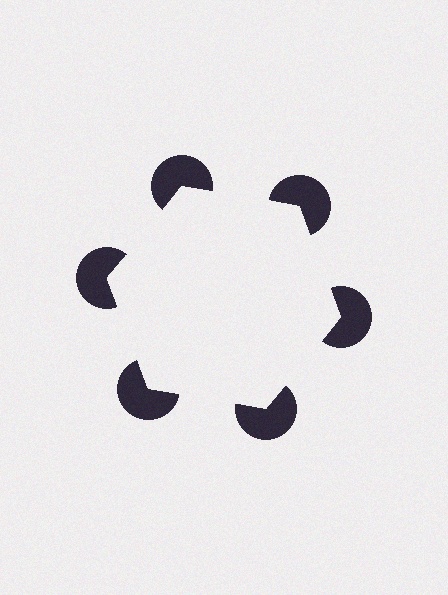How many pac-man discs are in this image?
There are 6 — one at each vertex of the illusory hexagon.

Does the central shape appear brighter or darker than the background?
It typically appears slightly brighter than the background, even though no actual brightness change is drawn.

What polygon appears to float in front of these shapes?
An illusory hexagon — its edges are inferred from the aligned wedge cuts in the pac-man discs, not physically drawn.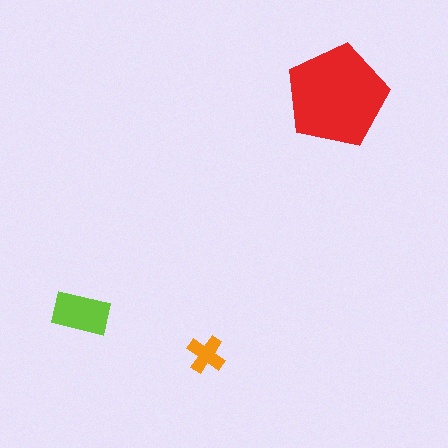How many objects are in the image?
There are 3 objects in the image.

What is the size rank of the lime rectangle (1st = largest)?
2nd.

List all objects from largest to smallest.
The red pentagon, the lime rectangle, the orange cross.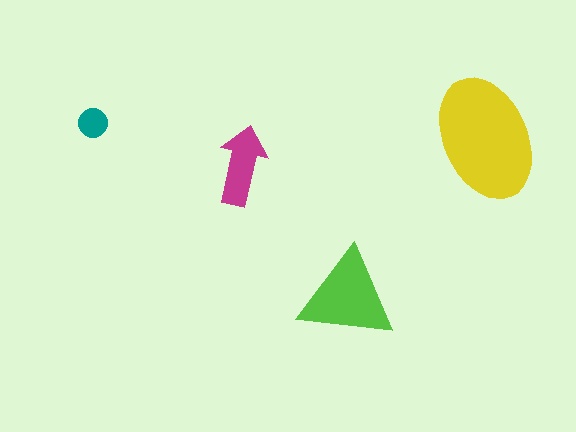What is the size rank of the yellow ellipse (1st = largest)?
1st.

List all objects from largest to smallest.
The yellow ellipse, the lime triangle, the magenta arrow, the teal circle.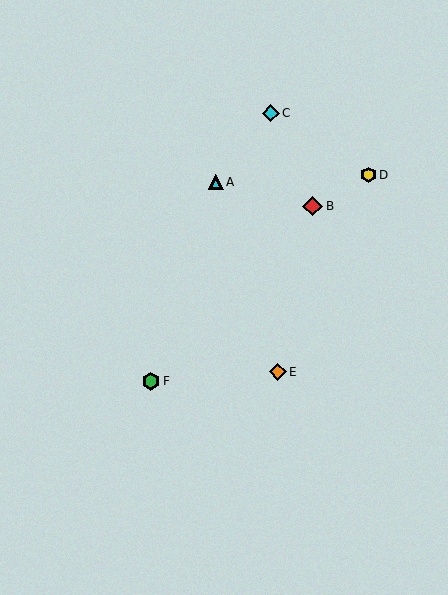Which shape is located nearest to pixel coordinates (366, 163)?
The yellow hexagon (labeled D) at (369, 175) is nearest to that location.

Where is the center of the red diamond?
The center of the red diamond is at (313, 206).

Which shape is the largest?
The red diamond (labeled B) is the largest.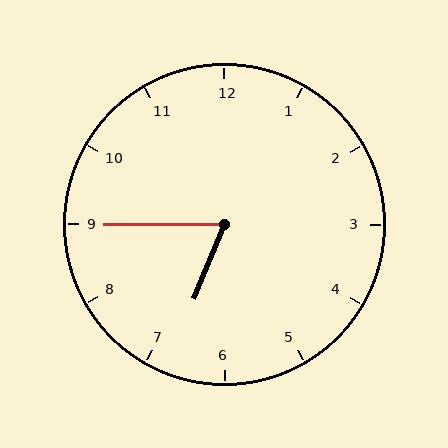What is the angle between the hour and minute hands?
Approximately 68 degrees.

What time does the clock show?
6:45.